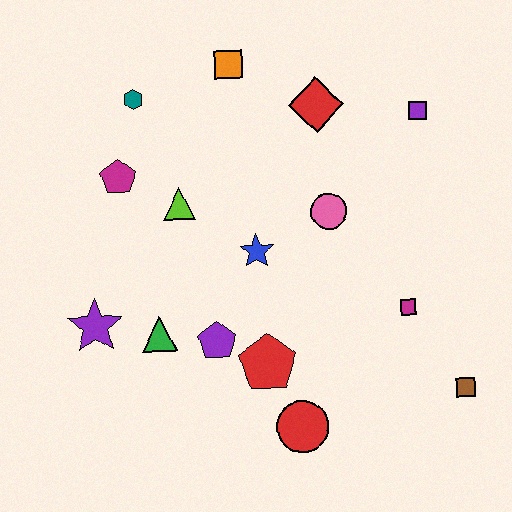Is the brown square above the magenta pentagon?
No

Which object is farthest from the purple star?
The purple square is farthest from the purple star.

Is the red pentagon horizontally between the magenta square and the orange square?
Yes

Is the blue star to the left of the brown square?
Yes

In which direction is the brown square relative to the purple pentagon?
The brown square is to the right of the purple pentagon.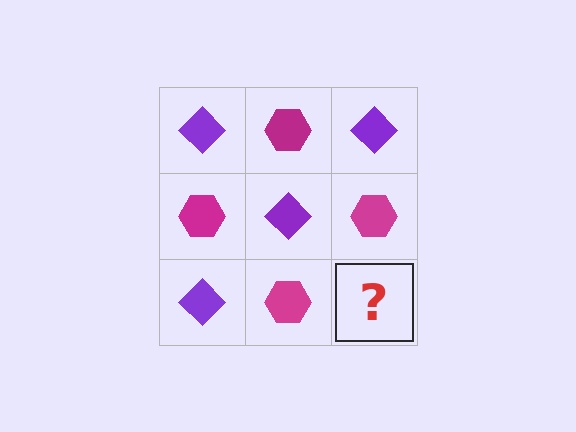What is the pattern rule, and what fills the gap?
The rule is that it alternates purple diamond and magenta hexagon in a checkerboard pattern. The gap should be filled with a purple diamond.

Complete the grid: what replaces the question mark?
The question mark should be replaced with a purple diamond.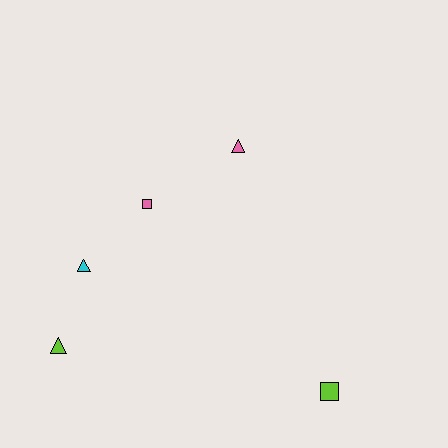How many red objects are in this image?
There are no red objects.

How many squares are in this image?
There are 2 squares.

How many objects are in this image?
There are 5 objects.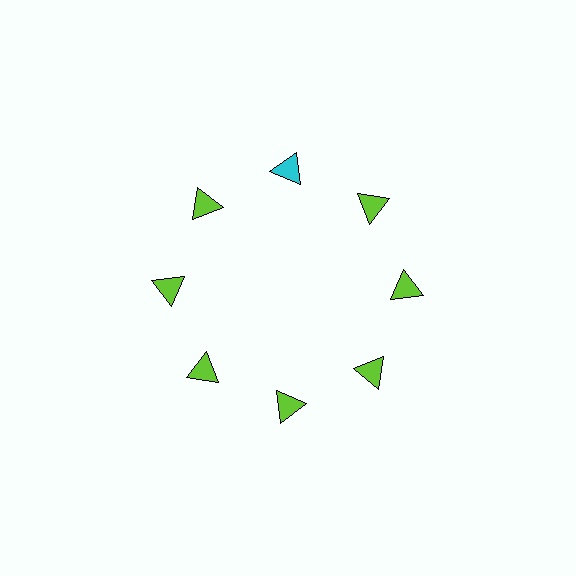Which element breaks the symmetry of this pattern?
The cyan triangle at roughly the 12 o'clock position breaks the symmetry. All other shapes are lime triangles.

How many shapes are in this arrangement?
There are 8 shapes arranged in a ring pattern.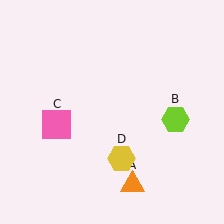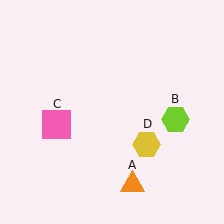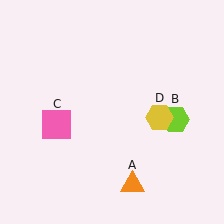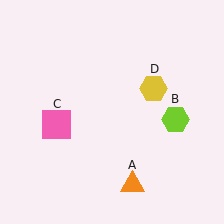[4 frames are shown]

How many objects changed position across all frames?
1 object changed position: yellow hexagon (object D).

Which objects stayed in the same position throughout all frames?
Orange triangle (object A) and lime hexagon (object B) and pink square (object C) remained stationary.